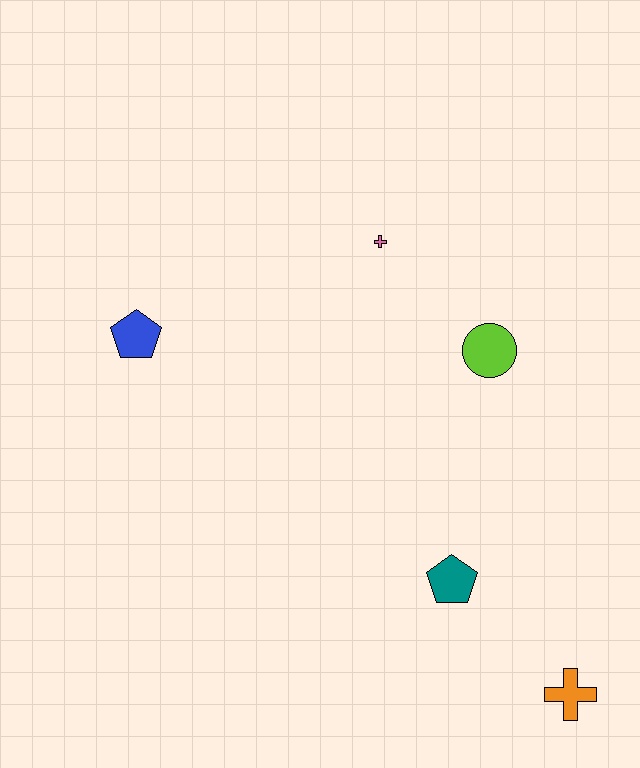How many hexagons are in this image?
There are no hexagons.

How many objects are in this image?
There are 5 objects.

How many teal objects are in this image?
There is 1 teal object.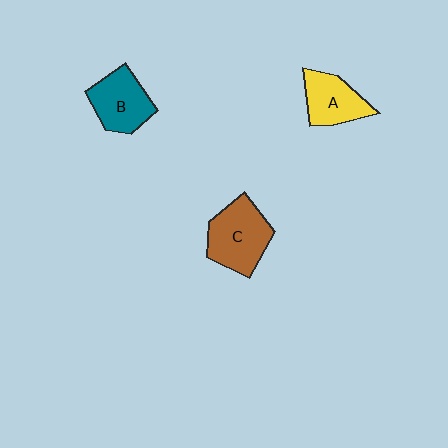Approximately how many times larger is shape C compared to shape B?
Approximately 1.2 times.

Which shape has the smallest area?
Shape A (yellow).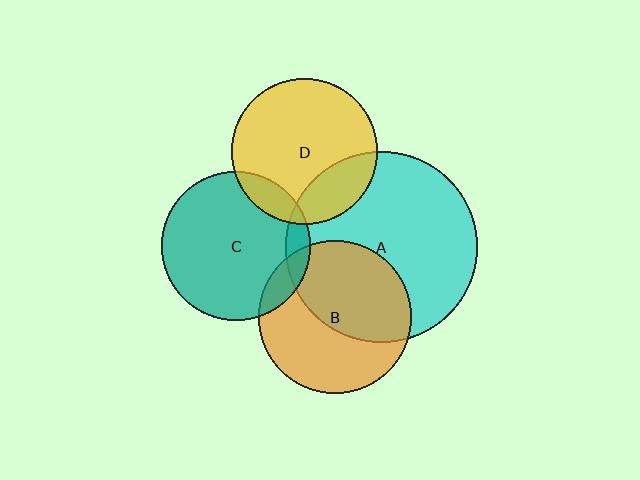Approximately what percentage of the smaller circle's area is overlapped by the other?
Approximately 10%.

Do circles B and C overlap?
Yes.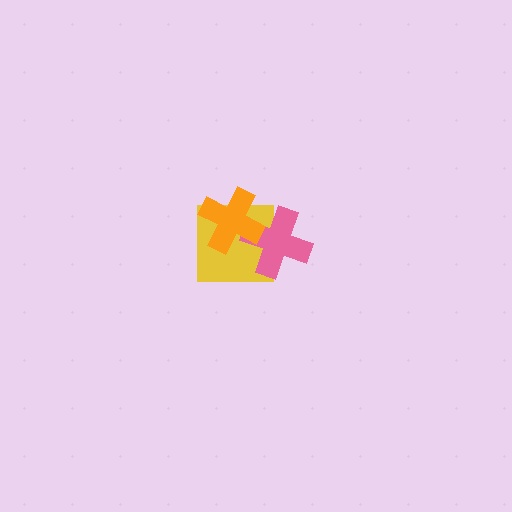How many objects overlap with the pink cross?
2 objects overlap with the pink cross.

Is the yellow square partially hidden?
Yes, it is partially covered by another shape.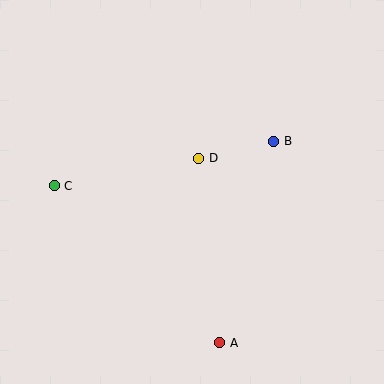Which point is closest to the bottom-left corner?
Point C is closest to the bottom-left corner.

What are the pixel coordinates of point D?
Point D is at (199, 158).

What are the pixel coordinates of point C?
Point C is at (54, 186).